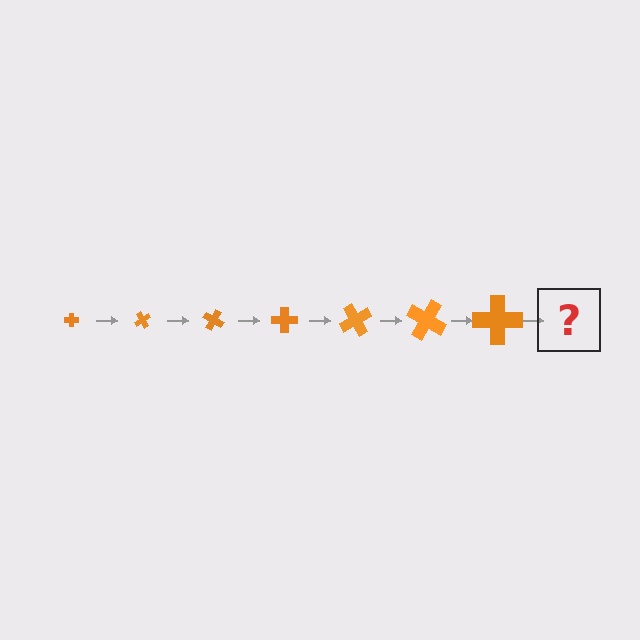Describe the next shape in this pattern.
It should be a cross, larger than the previous one and rotated 420 degrees from the start.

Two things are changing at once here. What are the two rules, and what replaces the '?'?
The two rules are that the cross grows larger each step and it rotates 60 degrees each step. The '?' should be a cross, larger than the previous one and rotated 420 degrees from the start.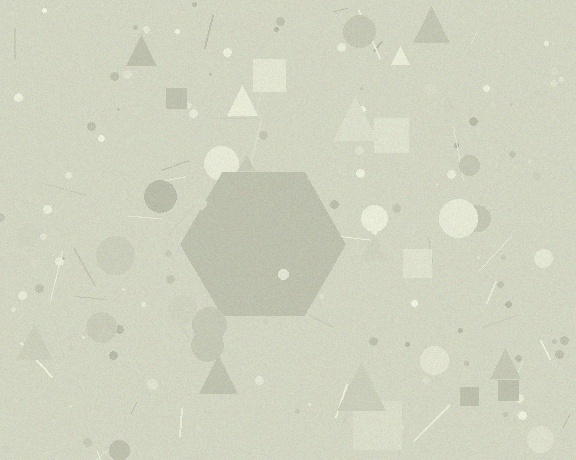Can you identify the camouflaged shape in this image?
The camouflaged shape is a hexagon.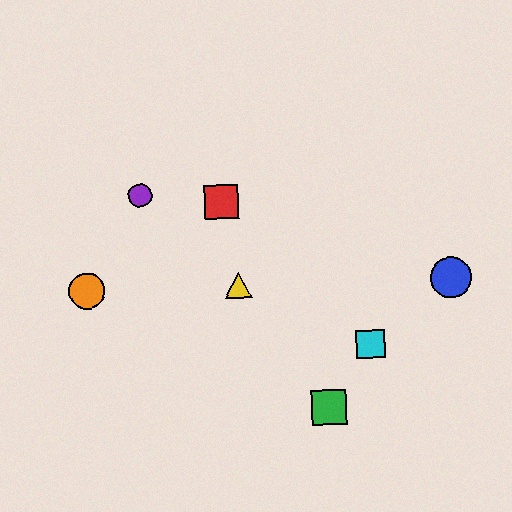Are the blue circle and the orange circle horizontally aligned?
Yes, both are at y≈277.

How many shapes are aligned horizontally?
3 shapes (the blue circle, the yellow triangle, the orange circle) are aligned horizontally.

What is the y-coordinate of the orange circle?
The orange circle is at y≈291.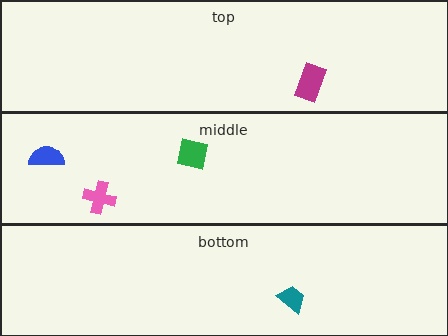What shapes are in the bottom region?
The teal trapezoid.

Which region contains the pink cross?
The middle region.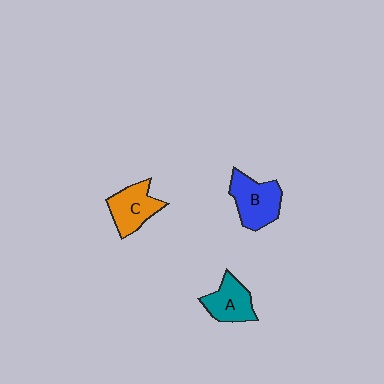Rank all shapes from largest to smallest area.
From largest to smallest: B (blue), C (orange), A (teal).